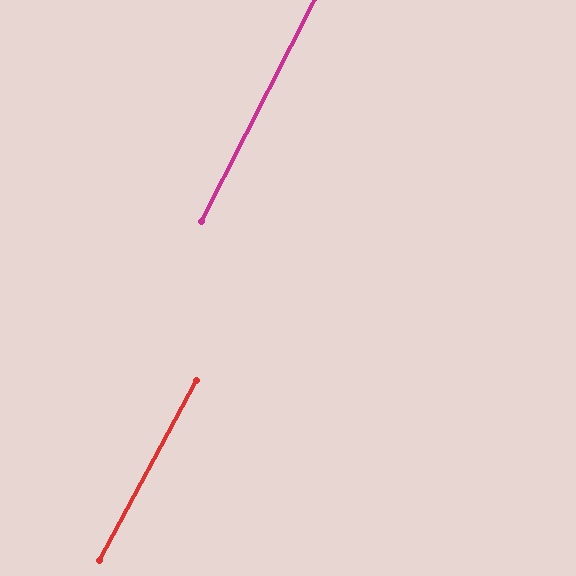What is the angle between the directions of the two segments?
Approximately 1 degree.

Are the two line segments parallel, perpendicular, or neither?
Parallel — their directions differ by only 1.3°.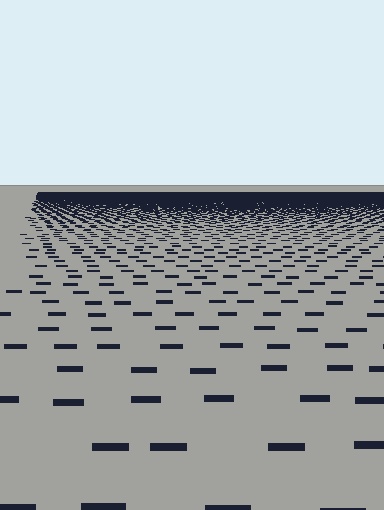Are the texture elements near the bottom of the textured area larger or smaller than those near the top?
Larger. Near the bottom, elements are closer to the viewer and appear at a bigger on-screen size.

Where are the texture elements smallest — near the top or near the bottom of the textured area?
Near the top.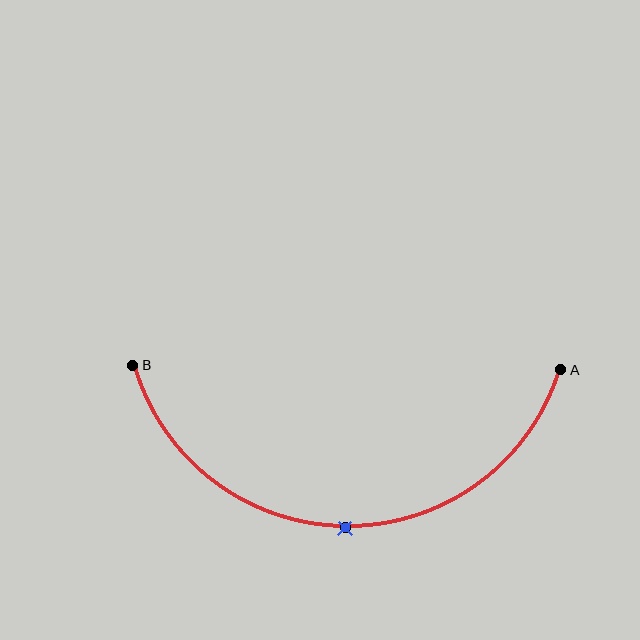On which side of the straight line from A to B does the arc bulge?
The arc bulges below the straight line connecting A and B.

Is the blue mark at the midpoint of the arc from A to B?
Yes. The blue mark lies on the arc at equal arc-length from both A and B — it is the arc midpoint.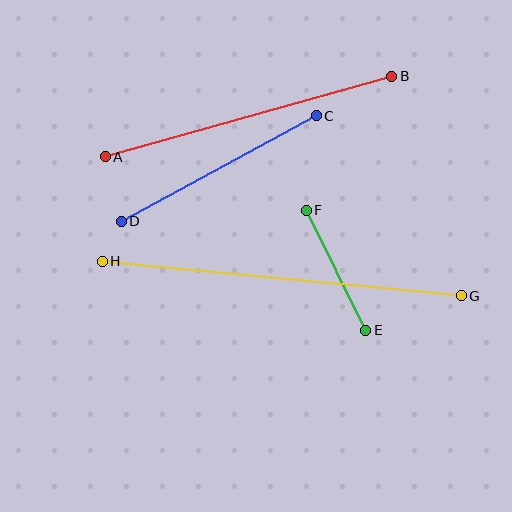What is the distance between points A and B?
The distance is approximately 298 pixels.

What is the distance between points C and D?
The distance is approximately 222 pixels.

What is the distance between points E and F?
The distance is approximately 134 pixels.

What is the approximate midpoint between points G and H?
The midpoint is at approximately (282, 278) pixels.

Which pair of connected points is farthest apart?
Points G and H are farthest apart.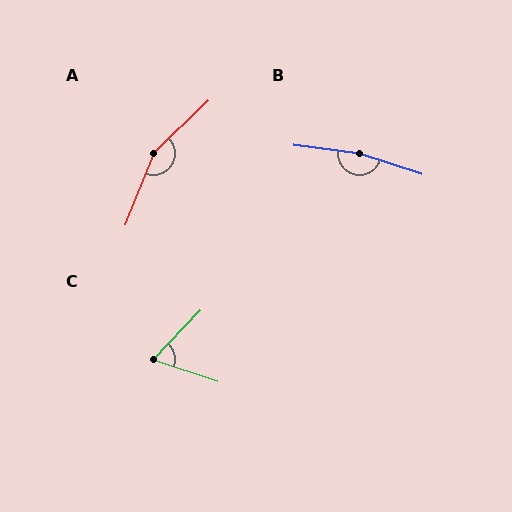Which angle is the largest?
B, at approximately 169 degrees.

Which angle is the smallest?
C, at approximately 65 degrees.